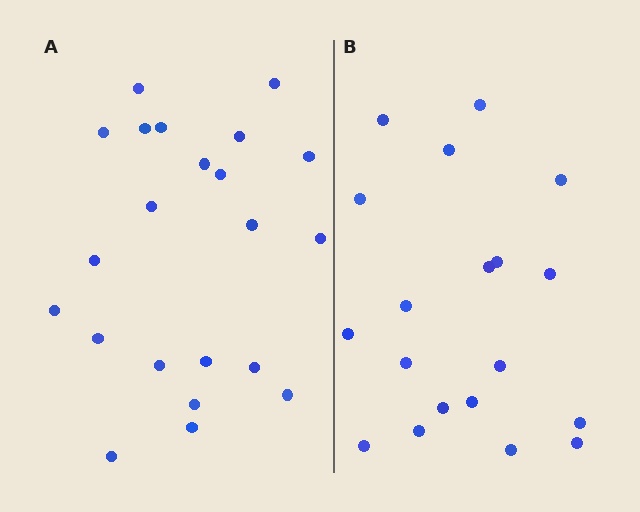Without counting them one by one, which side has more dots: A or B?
Region A (the left region) has more dots.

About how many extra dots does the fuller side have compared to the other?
Region A has just a few more — roughly 2 or 3 more dots than region B.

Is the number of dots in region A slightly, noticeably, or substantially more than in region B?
Region A has only slightly more — the two regions are fairly close. The ratio is roughly 1.2 to 1.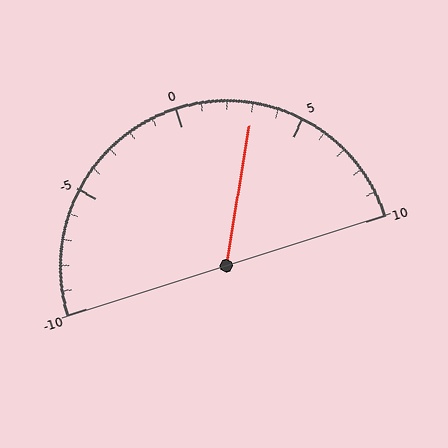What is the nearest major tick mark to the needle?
The nearest major tick mark is 5.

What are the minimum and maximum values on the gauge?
The gauge ranges from -10 to 10.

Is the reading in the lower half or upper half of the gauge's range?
The reading is in the upper half of the range (-10 to 10).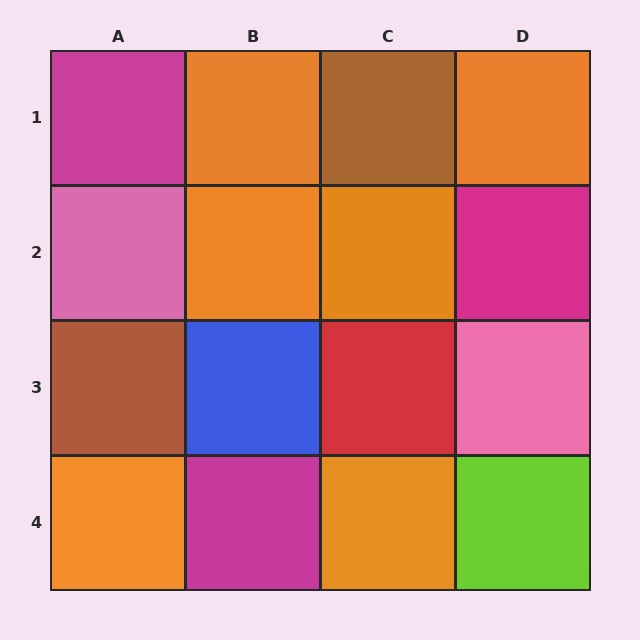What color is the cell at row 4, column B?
Magenta.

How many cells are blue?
1 cell is blue.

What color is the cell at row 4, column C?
Orange.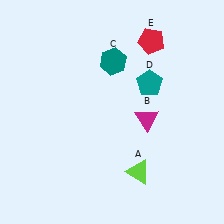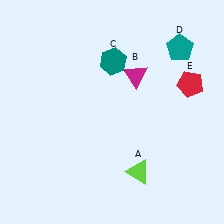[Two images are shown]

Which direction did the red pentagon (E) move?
The red pentagon (E) moved down.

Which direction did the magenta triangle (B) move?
The magenta triangle (B) moved up.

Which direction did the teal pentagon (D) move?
The teal pentagon (D) moved up.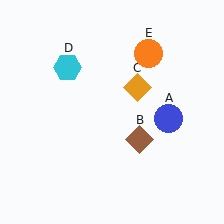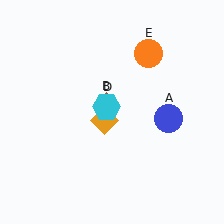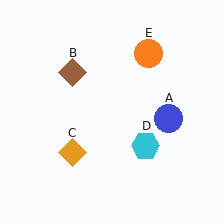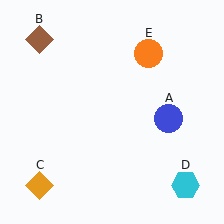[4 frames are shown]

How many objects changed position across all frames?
3 objects changed position: brown diamond (object B), orange diamond (object C), cyan hexagon (object D).